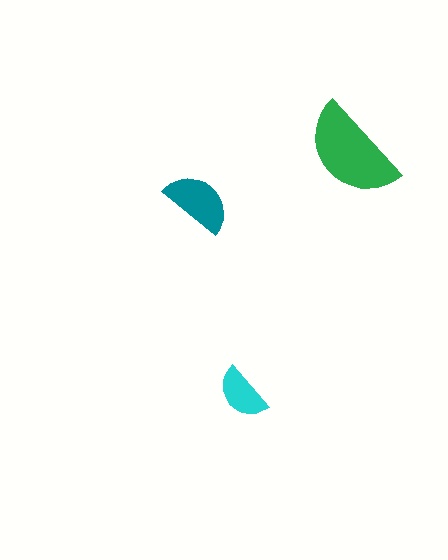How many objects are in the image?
There are 3 objects in the image.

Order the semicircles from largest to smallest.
the green one, the teal one, the cyan one.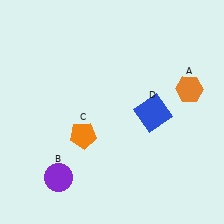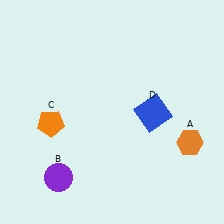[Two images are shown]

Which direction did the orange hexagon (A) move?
The orange hexagon (A) moved down.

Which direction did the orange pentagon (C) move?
The orange pentagon (C) moved left.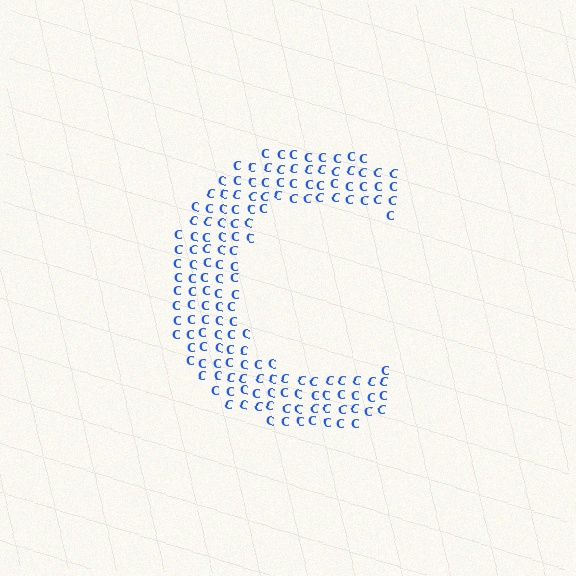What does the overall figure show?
The overall figure shows the letter C.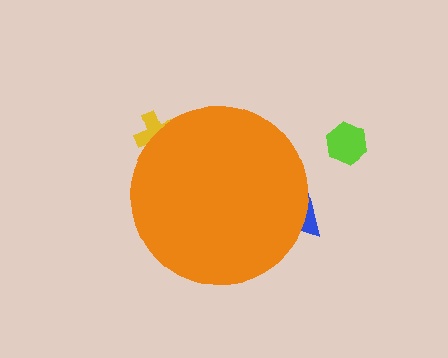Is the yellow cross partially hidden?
Yes, the yellow cross is partially hidden behind the orange circle.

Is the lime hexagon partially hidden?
No, the lime hexagon is fully visible.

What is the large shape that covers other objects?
An orange circle.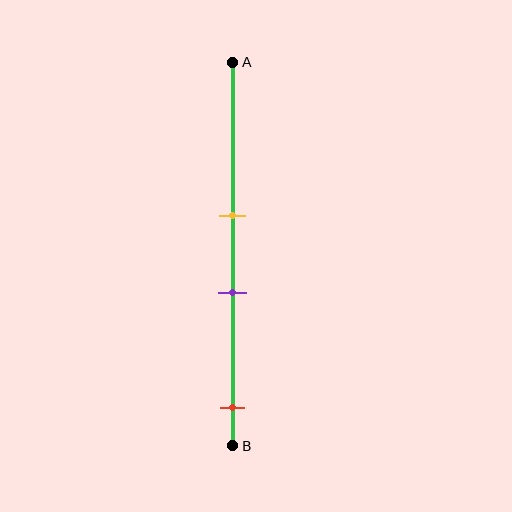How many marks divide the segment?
There are 3 marks dividing the segment.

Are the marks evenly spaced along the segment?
No, the marks are not evenly spaced.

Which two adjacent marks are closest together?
The yellow and purple marks are the closest adjacent pair.